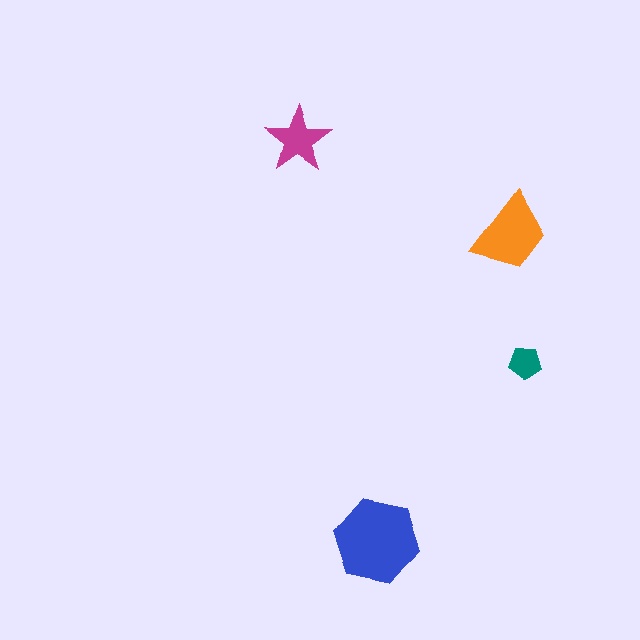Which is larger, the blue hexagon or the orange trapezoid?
The blue hexagon.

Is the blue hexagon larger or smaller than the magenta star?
Larger.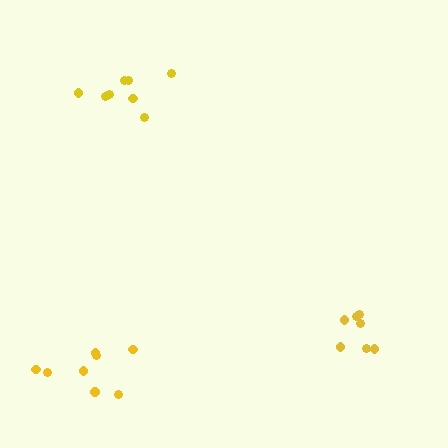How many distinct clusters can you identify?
There are 3 distinct clusters.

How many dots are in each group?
Group 1: 8 dots, Group 2: 8 dots, Group 3: 7 dots (23 total).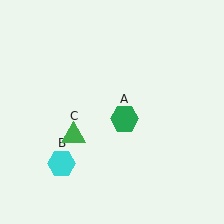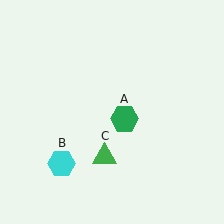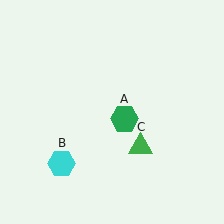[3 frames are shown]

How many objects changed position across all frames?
1 object changed position: green triangle (object C).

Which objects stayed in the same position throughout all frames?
Green hexagon (object A) and cyan hexagon (object B) remained stationary.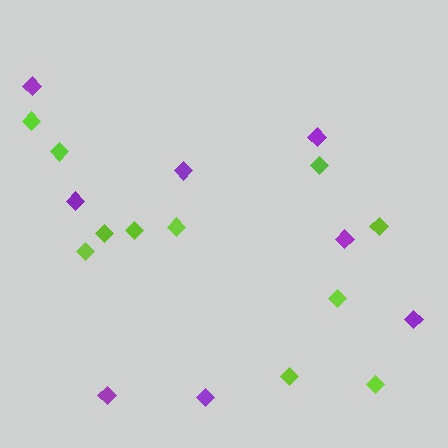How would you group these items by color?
There are 2 groups: one group of purple diamonds (8) and one group of lime diamonds (11).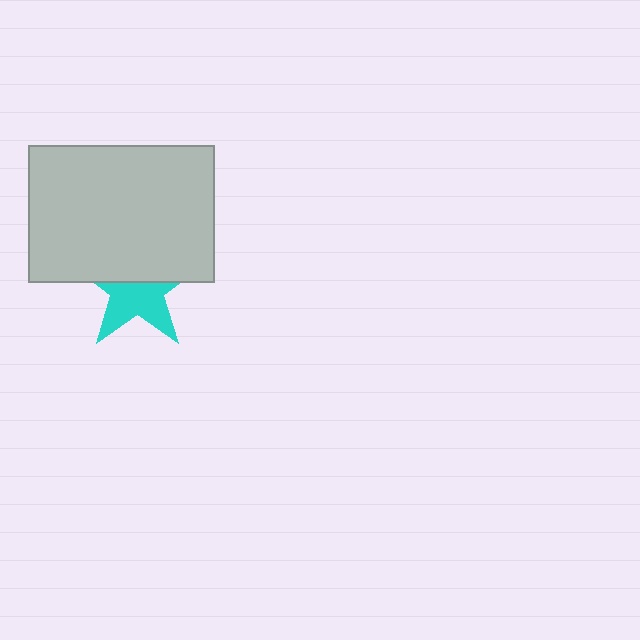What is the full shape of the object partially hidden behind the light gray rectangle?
The partially hidden object is a cyan star.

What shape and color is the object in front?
The object in front is a light gray rectangle.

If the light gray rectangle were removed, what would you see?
You would see the complete cyan star.